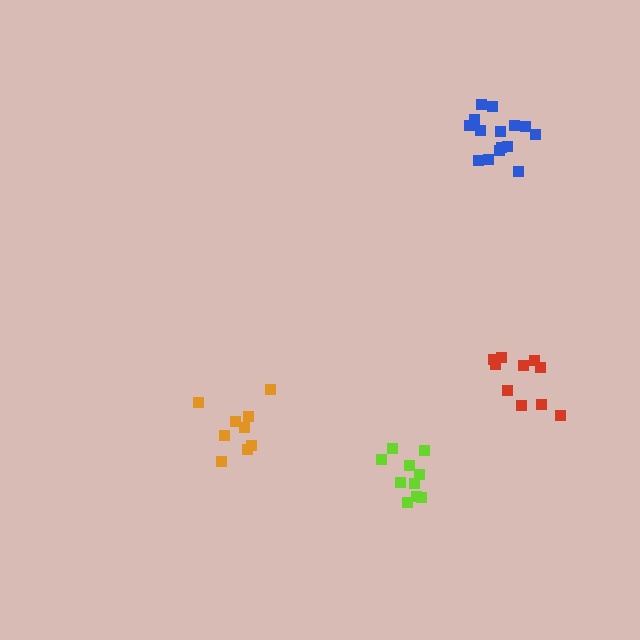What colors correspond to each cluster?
The clusters are colored: blue, red, orange, lime.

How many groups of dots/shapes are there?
There are 4 groups.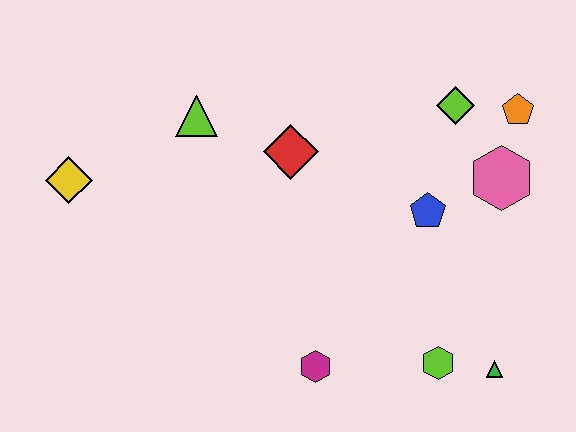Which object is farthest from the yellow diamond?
The green triangle is farthest from the yellow diamond.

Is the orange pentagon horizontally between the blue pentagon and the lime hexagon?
No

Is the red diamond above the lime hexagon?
Yes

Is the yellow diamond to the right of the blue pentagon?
No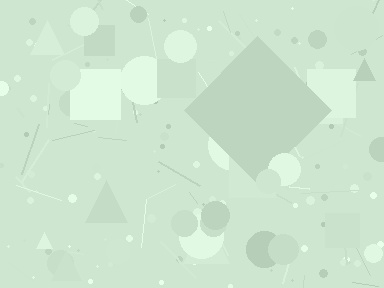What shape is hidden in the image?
A diamond is hidden in the image.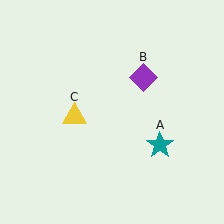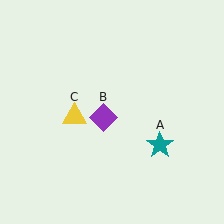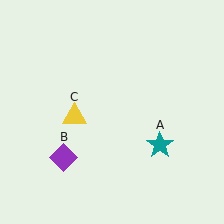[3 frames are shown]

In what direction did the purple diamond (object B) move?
The purple diamond (object B) moved down and to the left.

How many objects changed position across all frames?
1 object changed position: purple diamond (object B).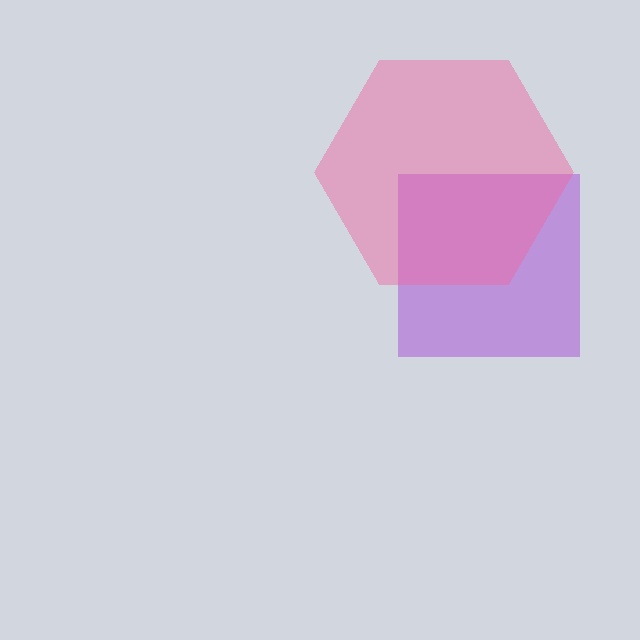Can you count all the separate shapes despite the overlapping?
Yes, there are 2 separate shapes.